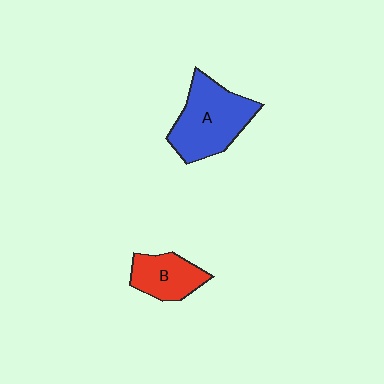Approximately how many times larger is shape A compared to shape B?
Approximately 1.7 times.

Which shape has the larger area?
Shape A (blue).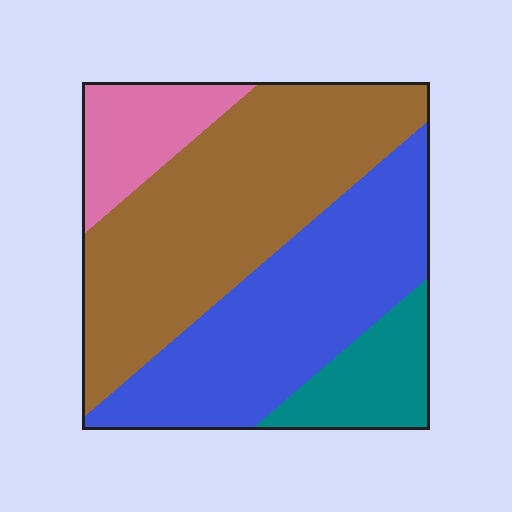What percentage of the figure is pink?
Pink covers around 10% of the figure.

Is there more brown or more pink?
Brown.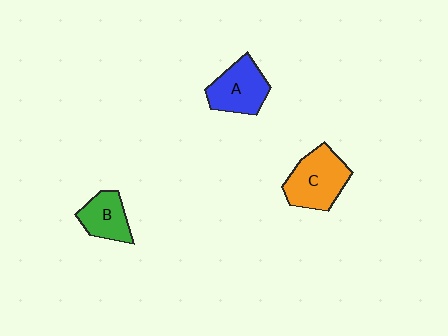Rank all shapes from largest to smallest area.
From largest to smallest: C (orange), A (blue), B (green).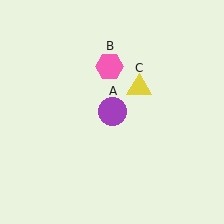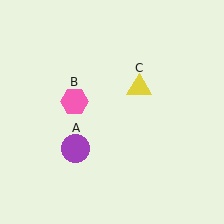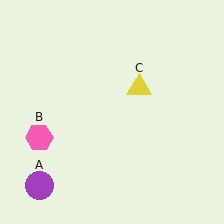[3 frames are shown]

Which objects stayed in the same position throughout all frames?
Yellow triangle (object C) remained stationary.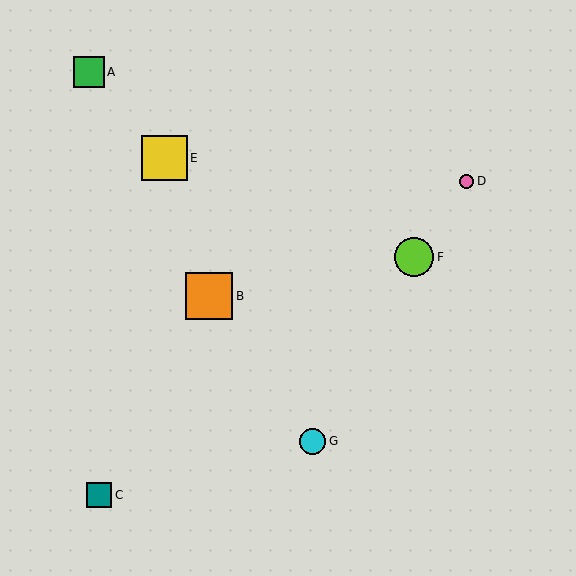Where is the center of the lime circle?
The center of the lime circle is at (414, 257).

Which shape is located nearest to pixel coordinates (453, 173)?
The pink circle (labeled D) at (467, 181) is nearest to that location.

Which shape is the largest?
The orange square (labeled B) is the largest.